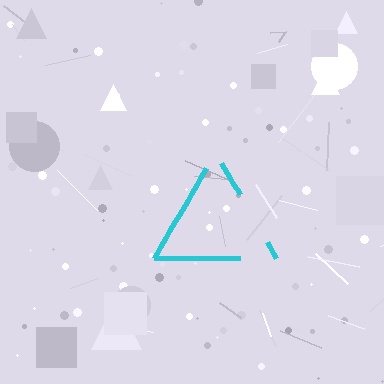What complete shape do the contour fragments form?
The contour fragments form a triangle.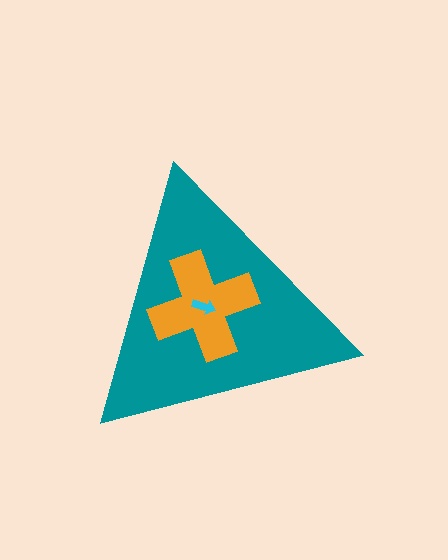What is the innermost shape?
The cyan arrow.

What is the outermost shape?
The teal triangle.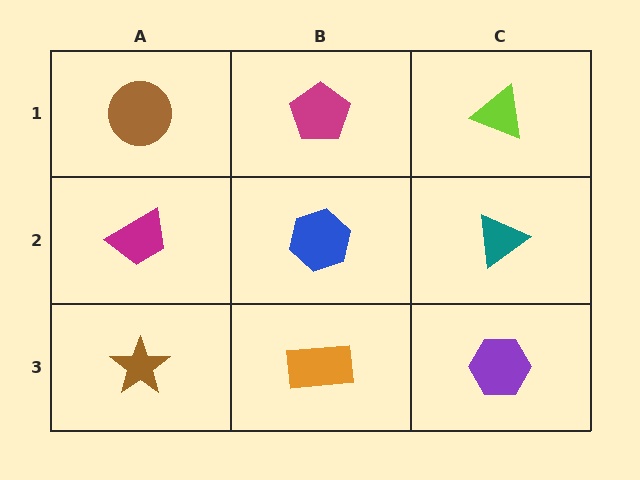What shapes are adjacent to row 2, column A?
A brown circle (row 1, column A), a brown star (row 3, column A), a blue hexagon (row 2, column B).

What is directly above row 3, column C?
A teal triangle.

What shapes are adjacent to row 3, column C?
A teal triangle (row 2, column C), an orange rectangle (row 3, column B).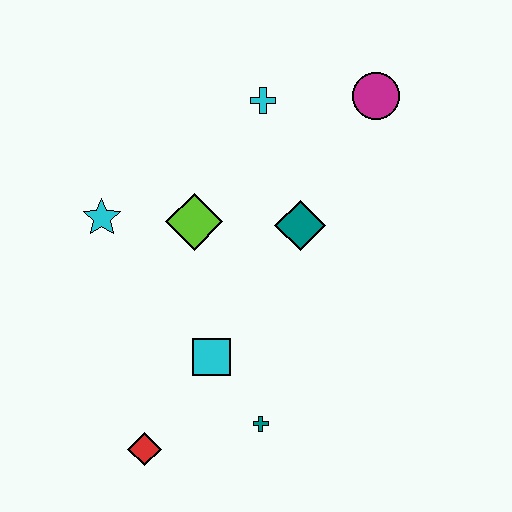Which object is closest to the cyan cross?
The magenta circle is closest to the cyan cross.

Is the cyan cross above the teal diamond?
Yes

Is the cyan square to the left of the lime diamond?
No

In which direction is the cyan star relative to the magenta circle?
The cyan star is to the left of the magenta circle.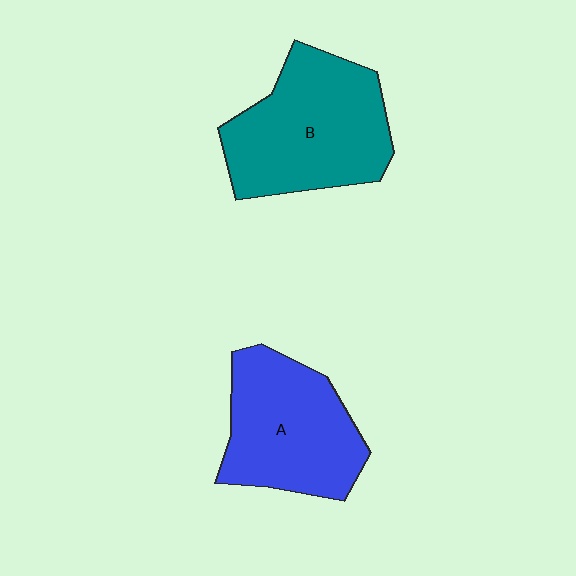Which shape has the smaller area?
Shape A (blue).